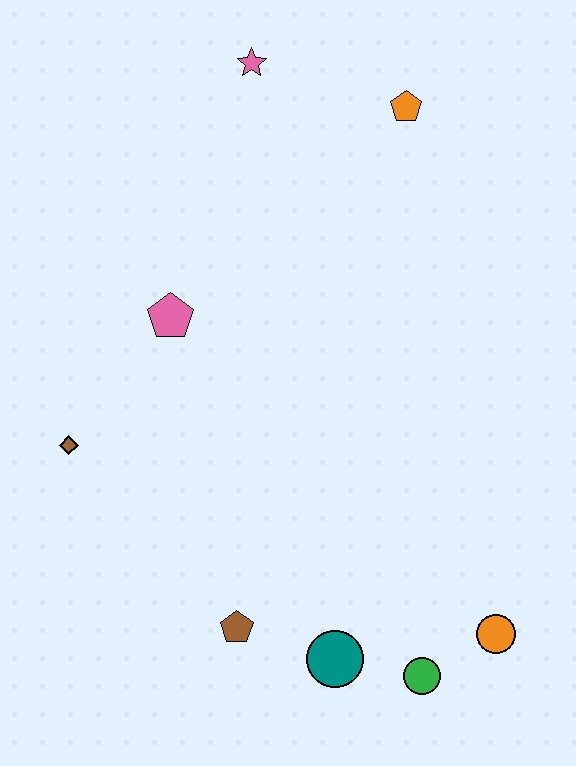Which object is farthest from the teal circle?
The pink star is farthest from the teal circle.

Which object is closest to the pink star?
The orange pentagon is closest to the pink star.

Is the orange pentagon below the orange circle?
No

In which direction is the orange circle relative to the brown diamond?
The orange circle is to the right of the brown diamond.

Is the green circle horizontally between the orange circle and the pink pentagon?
Yes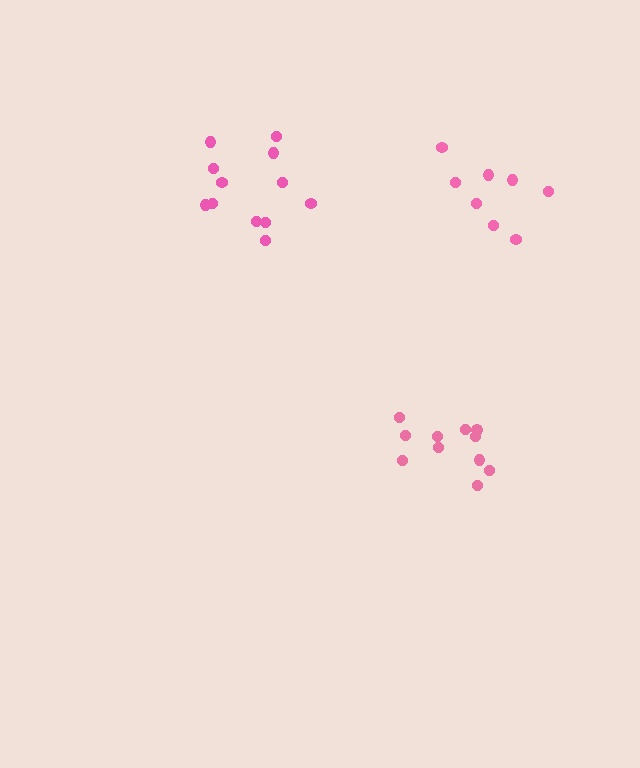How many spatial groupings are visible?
There are 3 spatial groupings.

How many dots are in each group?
Group 1: 11 dots, Group 2: 12 dots, Group 3: 8 dots (31 total).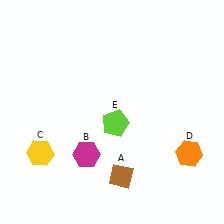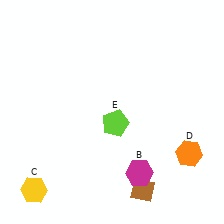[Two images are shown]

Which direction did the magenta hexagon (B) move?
The magenta hexagon (B) moved right.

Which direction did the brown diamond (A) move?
The brown diamond (A) moved right.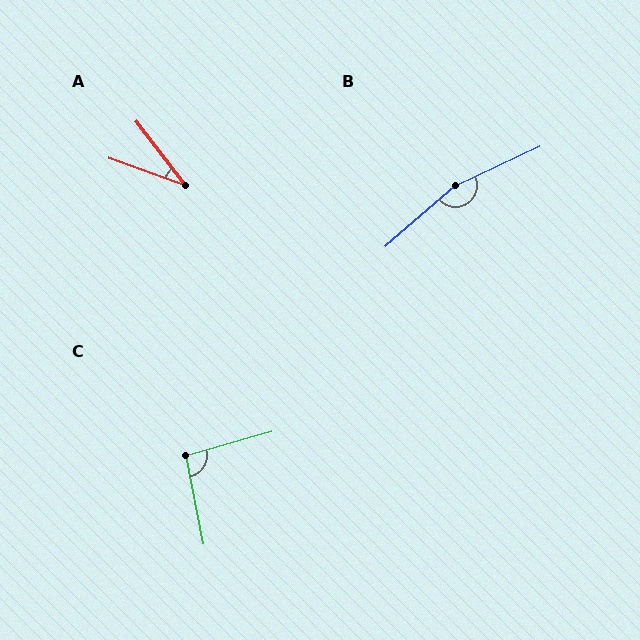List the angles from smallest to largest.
A (33°), C (95°), B (164°).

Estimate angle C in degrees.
Approximately 95 degrees.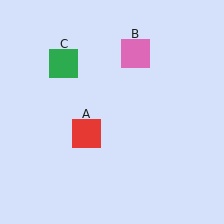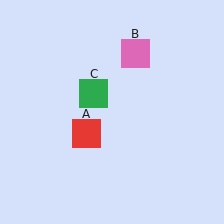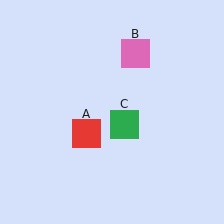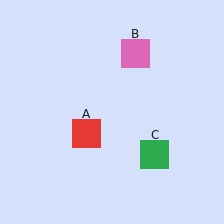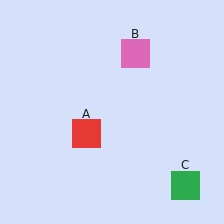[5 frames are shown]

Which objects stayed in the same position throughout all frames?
Red square (object A) and pink square (object B) remained stationary.